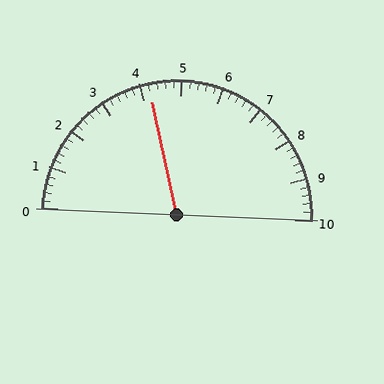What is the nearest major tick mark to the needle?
The nearest major tick mark is 4.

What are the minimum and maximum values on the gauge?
The gauge ranges from 0 to 10.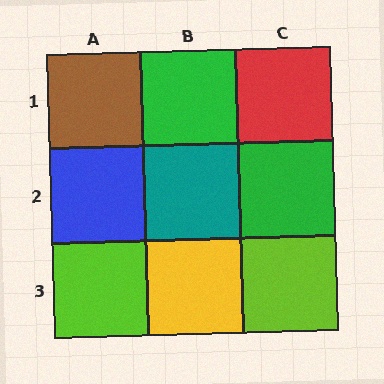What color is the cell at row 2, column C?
Green.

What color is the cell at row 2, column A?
Blue.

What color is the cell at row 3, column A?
Lime.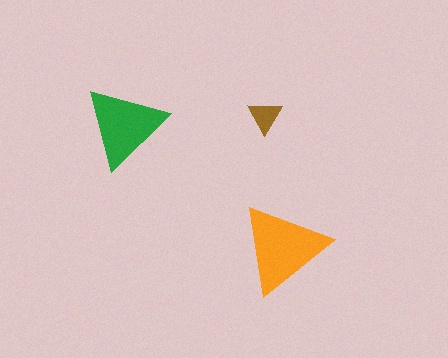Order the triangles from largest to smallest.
the orange one, the green one, the brown one.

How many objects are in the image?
There are 3 objects in the image.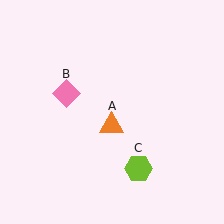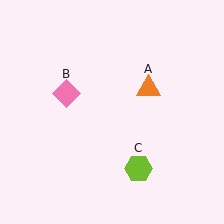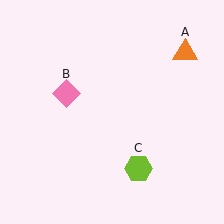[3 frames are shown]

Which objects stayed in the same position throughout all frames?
Pink diamond (object B) and lime hexagon (object C) remained stationary.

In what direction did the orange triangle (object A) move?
The orange triangle (object A) moved up and to the right.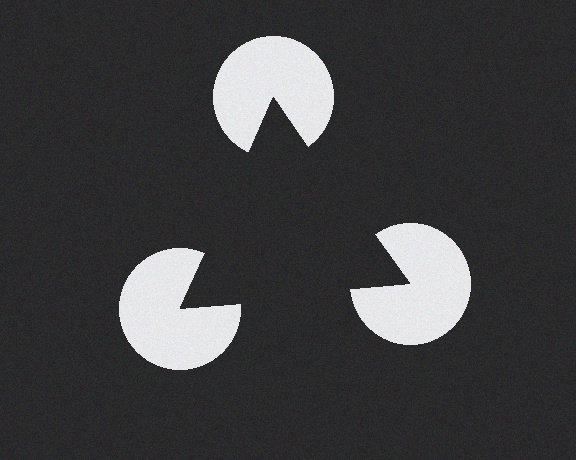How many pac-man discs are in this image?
There are 3 — one at each vertex of the illusory triangle.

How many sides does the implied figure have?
3 sides.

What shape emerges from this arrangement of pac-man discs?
An illusory triangle — its edges are inferred from the aligned wedge cuts in the pac-man discs, not physically drawn.